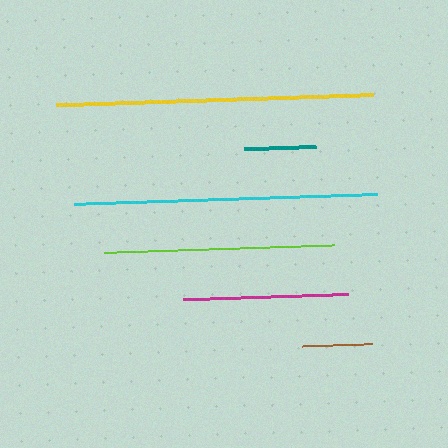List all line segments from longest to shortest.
From longest to shortest: yellow, cyan, lime, magenta, teal, brown.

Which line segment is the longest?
The yellow line is the longest at approximately 317 pixels.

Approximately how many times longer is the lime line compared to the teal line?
The lime line is approximately 3.2 times the length of the teal line.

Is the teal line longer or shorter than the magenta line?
The magenta line is longer than the teal line.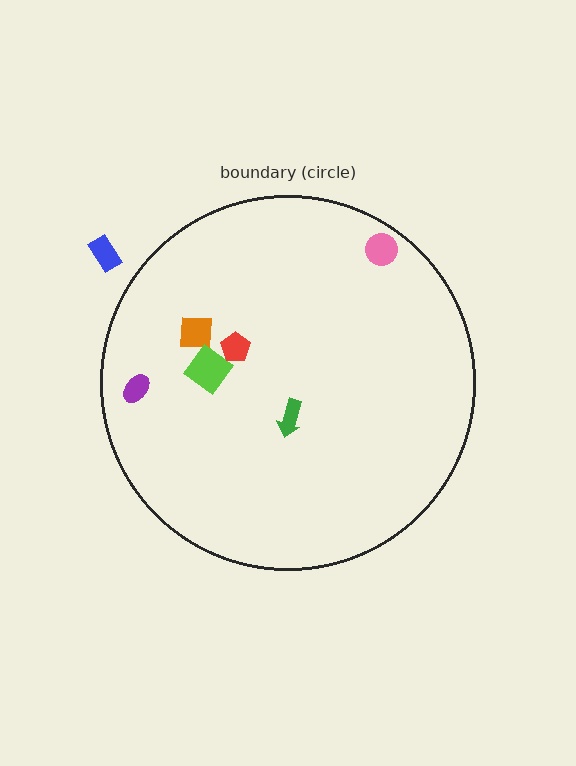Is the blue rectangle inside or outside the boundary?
Outside.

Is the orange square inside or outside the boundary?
Inside.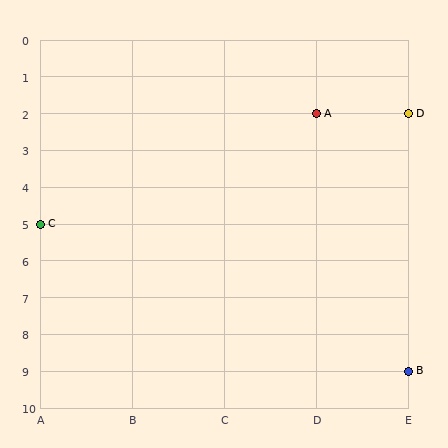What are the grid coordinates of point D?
Point D is at grid coordinates (E, 2).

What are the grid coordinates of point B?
Point B is at grid coordinates (E, 9).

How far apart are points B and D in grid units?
Points B and D are 7 rows apart.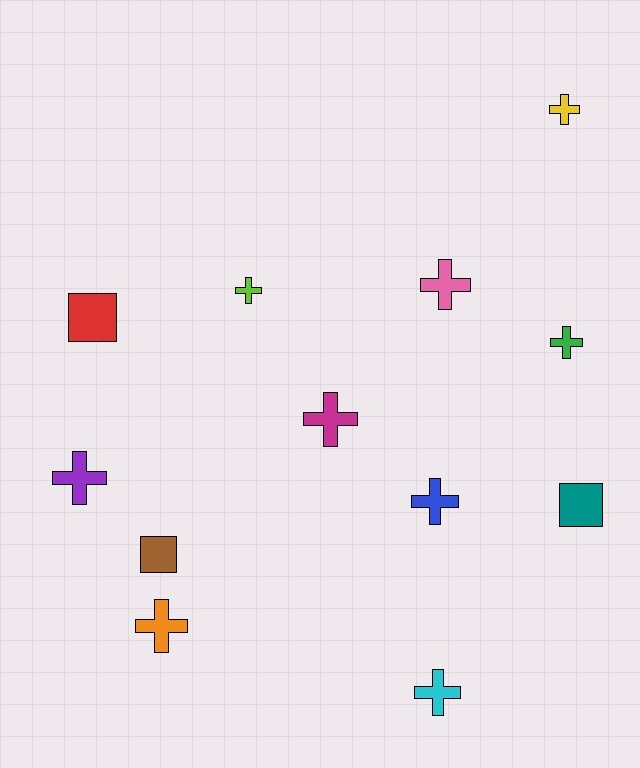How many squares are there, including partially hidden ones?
There are 3 squares.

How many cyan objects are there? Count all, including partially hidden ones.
There is 1 cyan object.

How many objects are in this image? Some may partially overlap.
There are 12 objects.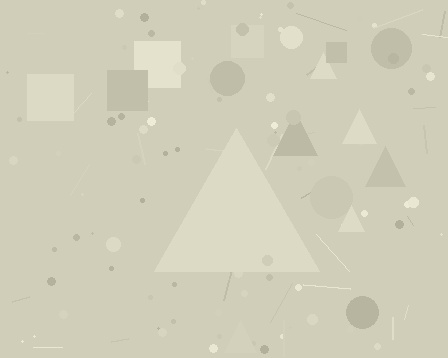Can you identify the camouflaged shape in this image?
The camouflaged shape is a triangle.